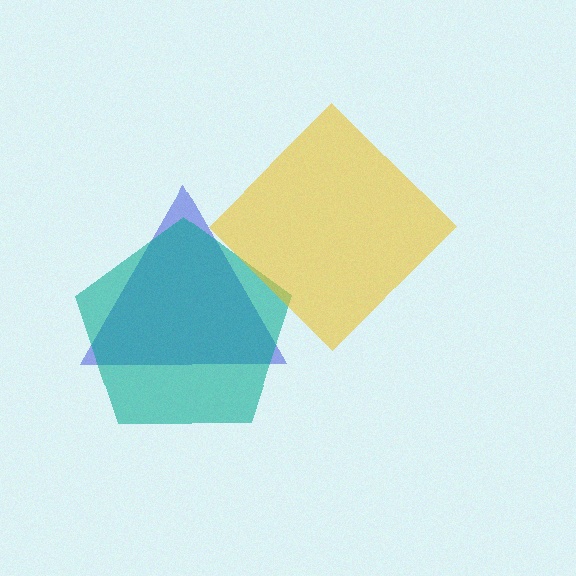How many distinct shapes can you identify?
There are 3 distinct shapes: a blue triangle, a teal pentagon, a yellow diamond.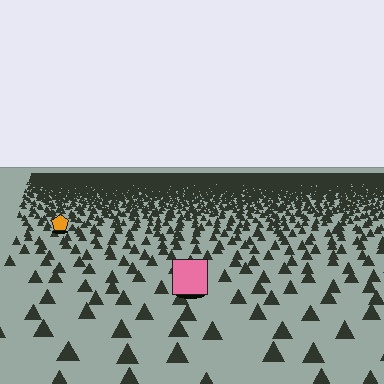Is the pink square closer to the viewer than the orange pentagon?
Yes. The pink square is closer — you can tell from the texture gradient: the ground texture is coarser near it.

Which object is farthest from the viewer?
The orange pentagon is farthest from the viewer. It appears smaller and the ground texture around it is denser.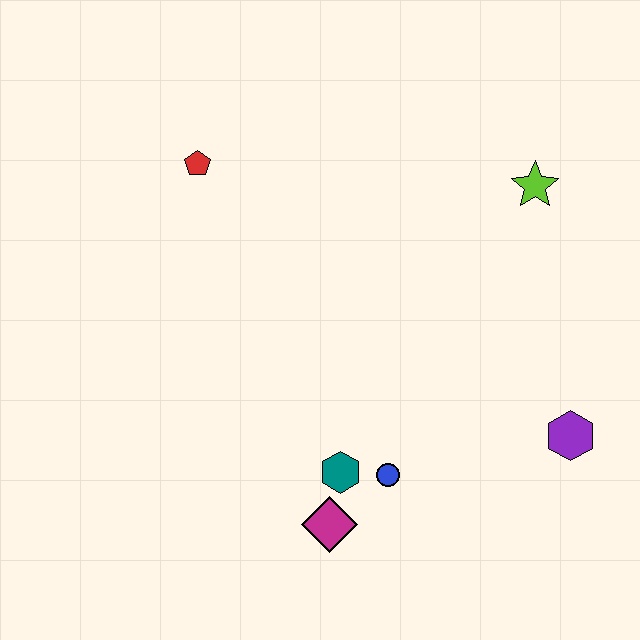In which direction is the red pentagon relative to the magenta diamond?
The red pentagon is above the magenta diamond.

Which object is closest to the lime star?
The purple hexagon is closest to the lime star.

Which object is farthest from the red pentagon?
The purple hexagon is farthest from the red pentagon.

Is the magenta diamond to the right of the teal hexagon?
No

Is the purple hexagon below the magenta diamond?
No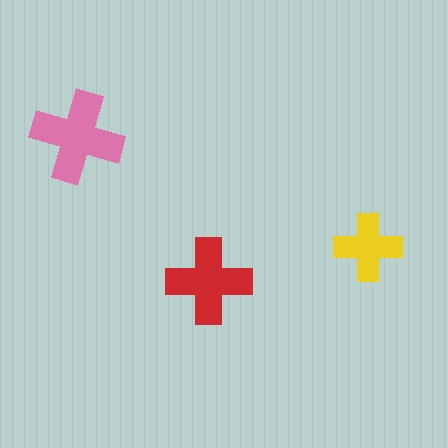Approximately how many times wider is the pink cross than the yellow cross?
About 1.5 times wider.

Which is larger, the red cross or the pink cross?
The pink one.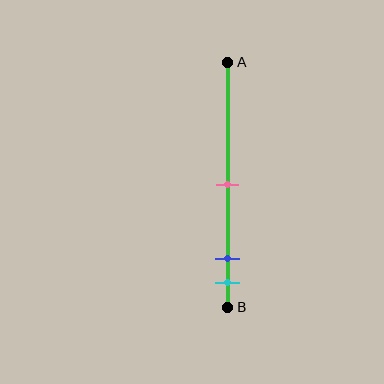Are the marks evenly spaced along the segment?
No, the marks are not evenly spaced.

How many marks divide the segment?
There are 3 marks dividing the segment.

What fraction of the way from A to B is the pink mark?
The pink mark is approximately 50% (0.5) of the way from A to B.